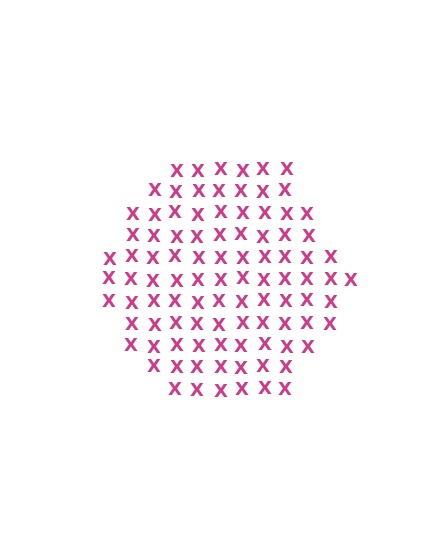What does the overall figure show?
The overall figure shows a hexagon.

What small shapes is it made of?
It is made of small letter X's.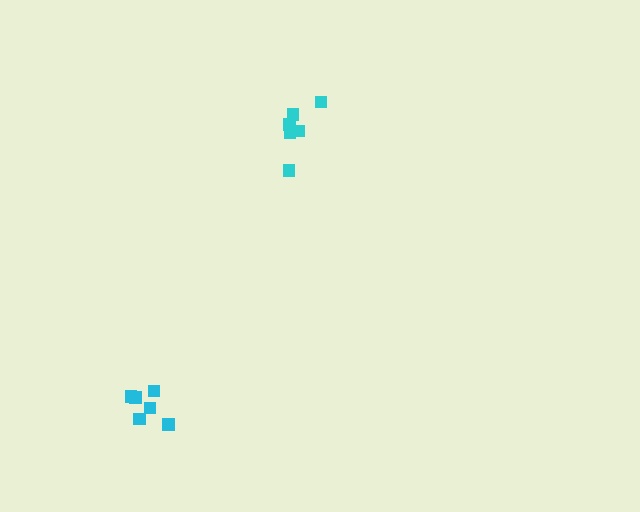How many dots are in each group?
Group 1: 6 dots, Group 2: 6 dots (12 total).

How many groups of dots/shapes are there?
There are 2 groups.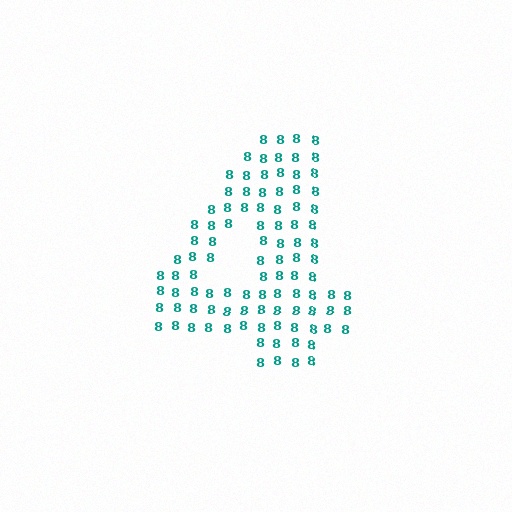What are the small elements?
The small elements are digit 8's.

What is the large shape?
The large shape is the digit 4.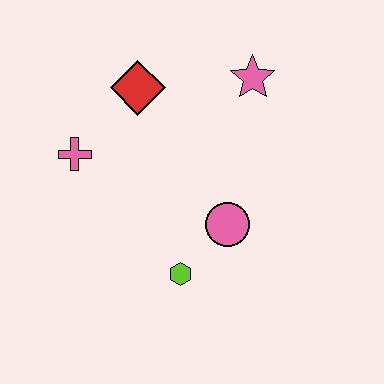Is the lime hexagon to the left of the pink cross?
No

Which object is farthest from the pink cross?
The pink star is farthest from the pink cross.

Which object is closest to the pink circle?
The lime hexagon is closest to the pink circle.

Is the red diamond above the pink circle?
Yes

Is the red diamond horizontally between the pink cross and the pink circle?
Yes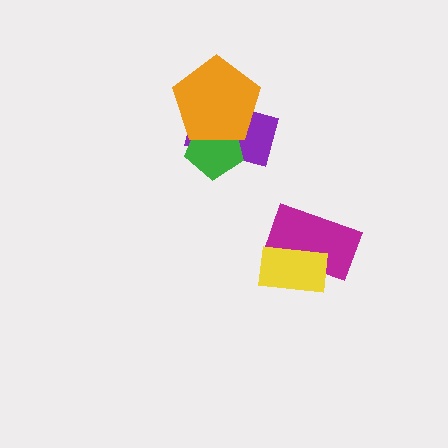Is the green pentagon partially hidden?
Yes, it is partially covered by another shape.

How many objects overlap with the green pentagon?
2 objects overlap with the green pentagon.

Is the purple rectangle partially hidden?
Yes, it is partially covered by another shape.